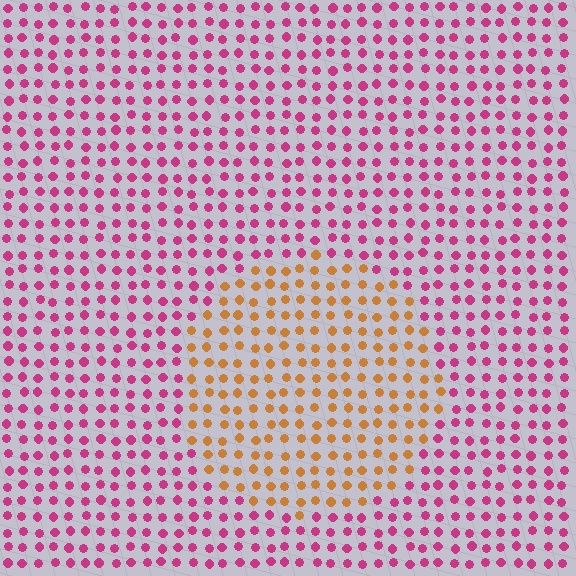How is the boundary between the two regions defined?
The boundary is defined purely by a slight shift in hue (about 63 degrees). Spacing, size, and orientation are identical on both sides.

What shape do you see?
I see a circle.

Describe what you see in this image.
The image is filled with small magenta elements in a uniform arrangement. A circle-shaped region is visible where the elements are tinted to a slightly different hue, forming a subtle color boundary.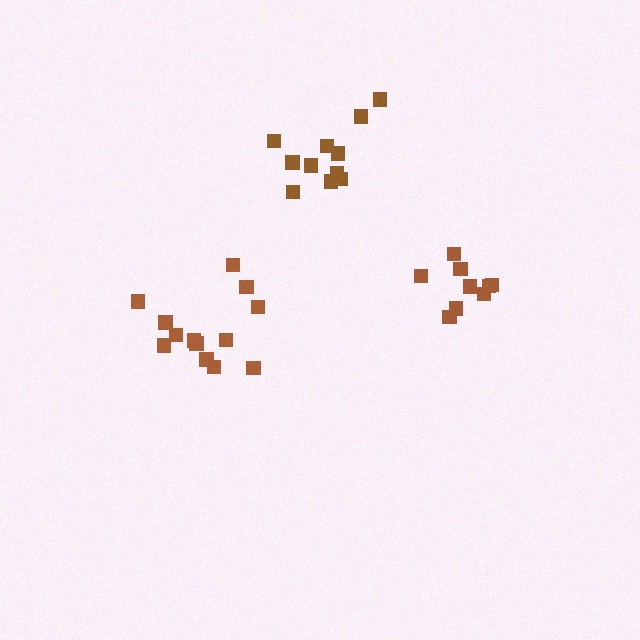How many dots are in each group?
Group 1: 9 dots, Group 2: 11 dots, Group 3: 13 dots (33 total).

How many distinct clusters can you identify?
There are 3 distinct clusters.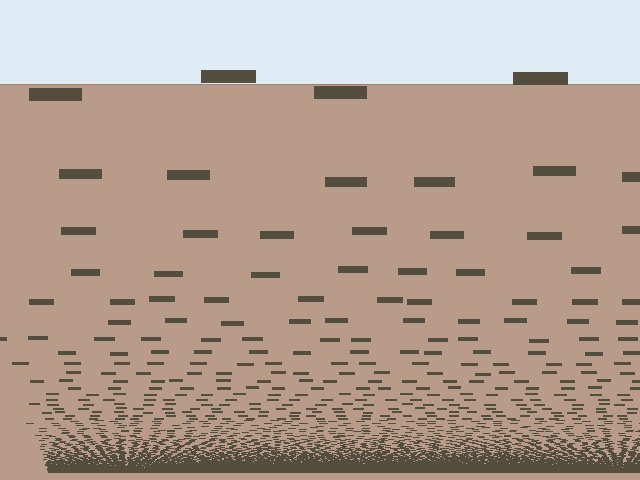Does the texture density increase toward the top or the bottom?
Density increases toward the bottom.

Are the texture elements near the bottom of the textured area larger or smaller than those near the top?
Smaller. The gradient is inverted — elements near the bottom are smaller and denser.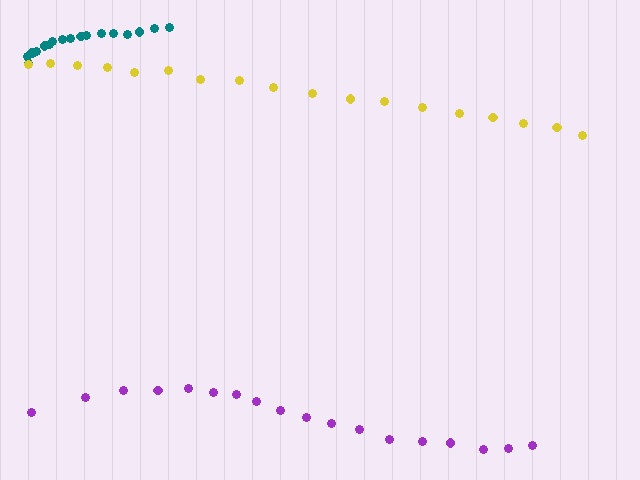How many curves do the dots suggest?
There are 3 distinct paths.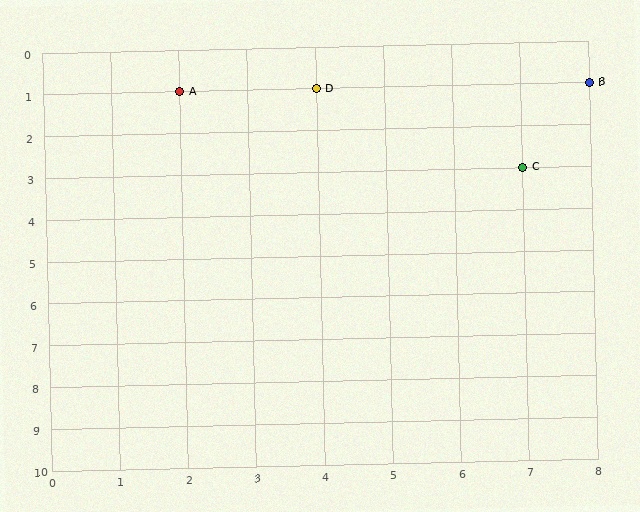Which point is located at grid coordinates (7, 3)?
Point C is at (7, 3).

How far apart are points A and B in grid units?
Points A and B are 6 columns apart.